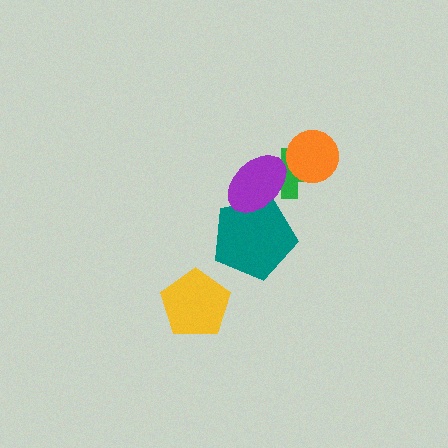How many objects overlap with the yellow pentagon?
0 objects overlap with the yellow pentagon.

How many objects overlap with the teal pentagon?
1 object overlaps with the teal pentagon.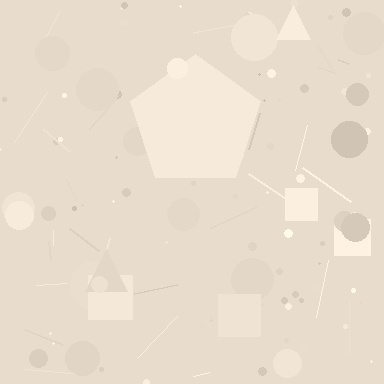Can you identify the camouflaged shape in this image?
The camouflaged shape is a pentagon.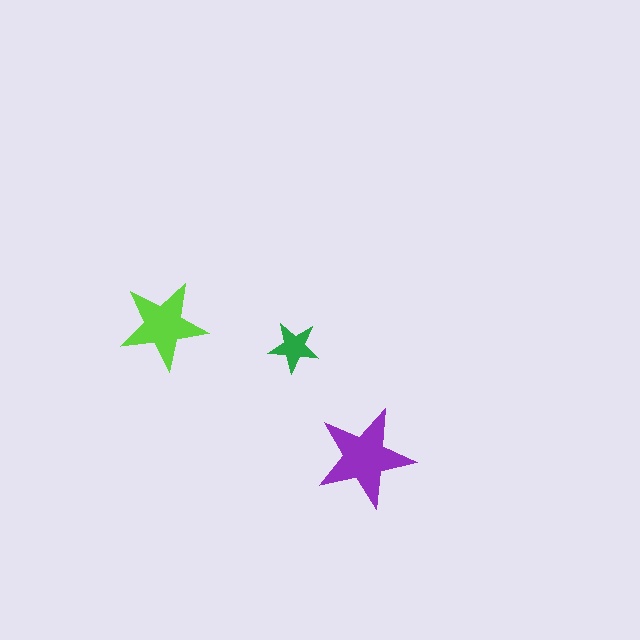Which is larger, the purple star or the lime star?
The purple one.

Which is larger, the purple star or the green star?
The purple one.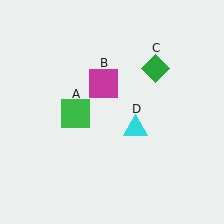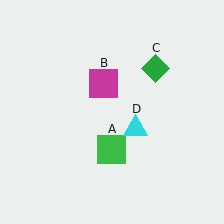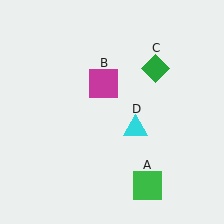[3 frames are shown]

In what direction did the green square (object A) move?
The green square (object A) moved down and to the right.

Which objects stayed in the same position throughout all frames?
Magenta square (object B) and green diamond (object C) and cyan triangle (object D) remained stationary.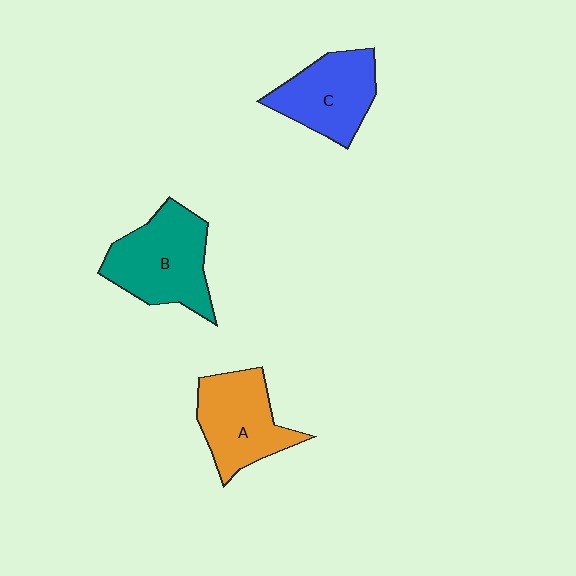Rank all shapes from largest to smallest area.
From largest to smallest: B (teal), A (orange), C (blue).